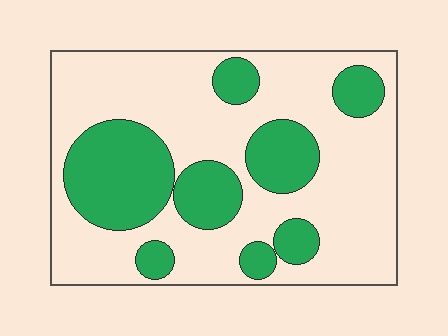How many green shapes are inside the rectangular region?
8.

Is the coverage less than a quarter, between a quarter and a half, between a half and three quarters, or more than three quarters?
Between a quarter and a half.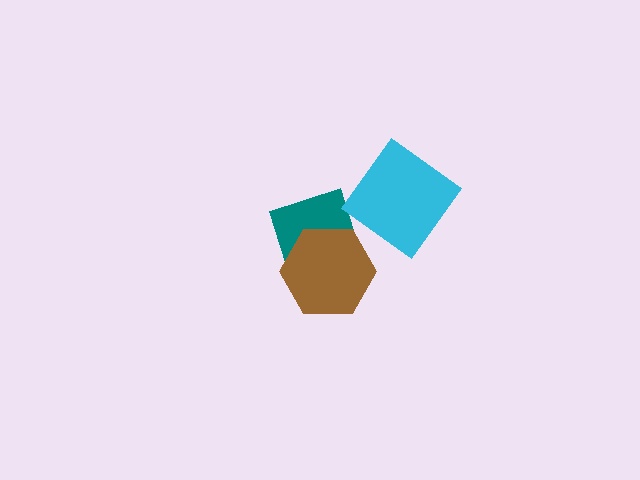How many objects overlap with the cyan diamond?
0 objects overlap with the cyan diamond.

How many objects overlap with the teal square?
1 object overlaps with the teal square.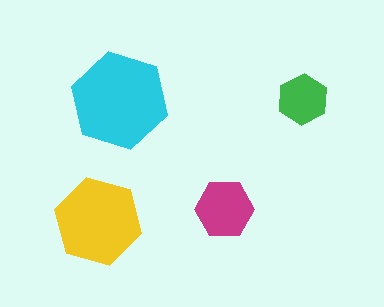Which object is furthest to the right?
The green hexagon is rightmost.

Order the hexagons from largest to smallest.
the cyan one, the yellow one, the magenta one, the green one.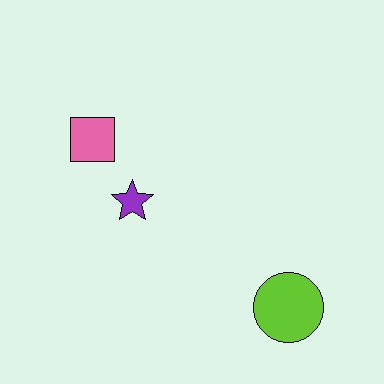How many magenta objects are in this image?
There are no magenta objects.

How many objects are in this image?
There are 3 objects.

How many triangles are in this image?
There are no triangles.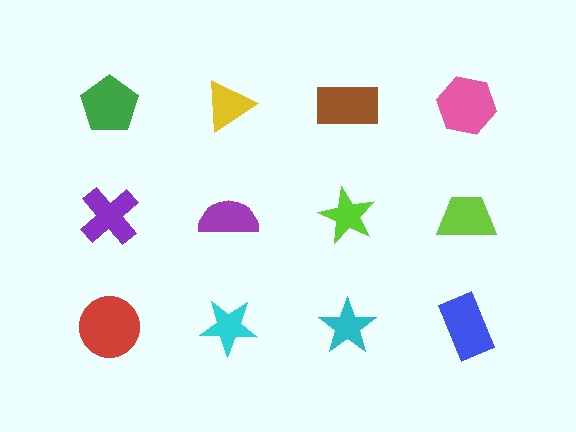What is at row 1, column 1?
A green pentagon.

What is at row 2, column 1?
A purple cross.